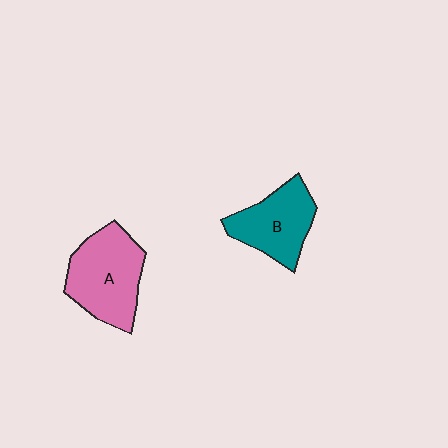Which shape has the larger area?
Shape A (pink).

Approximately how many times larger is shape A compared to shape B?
Approximately 1.2 times.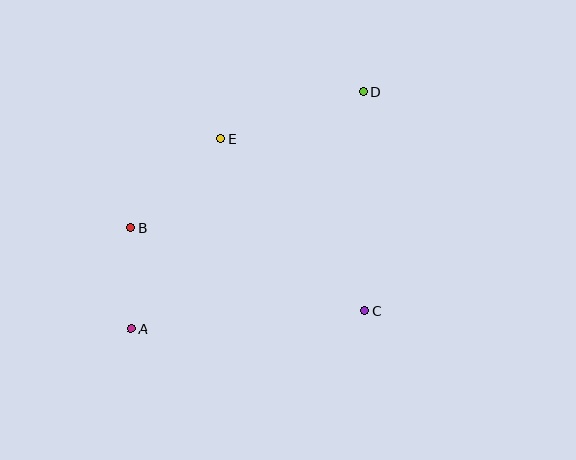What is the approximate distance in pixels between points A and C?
The distance between A and C is approximately 234 pixels.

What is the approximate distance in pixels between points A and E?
The distance between A and E is approximately 211 pixels.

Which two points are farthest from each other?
Points A and D are farthest from each other.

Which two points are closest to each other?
Points A and B are closest to each other.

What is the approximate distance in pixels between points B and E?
The distance between B and E is approximately 127 pixels.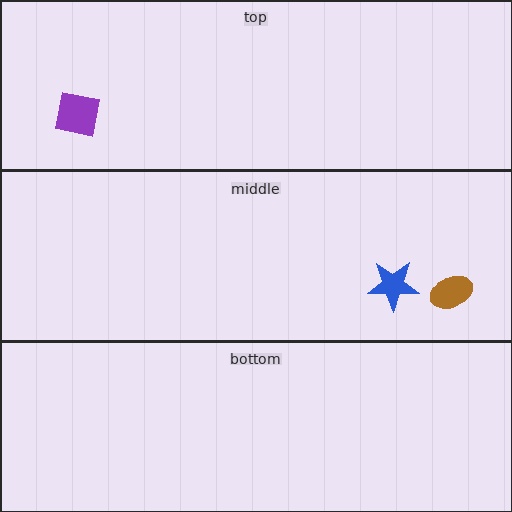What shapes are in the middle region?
The brown ellipse, the blue star.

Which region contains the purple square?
The top region.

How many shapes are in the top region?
1.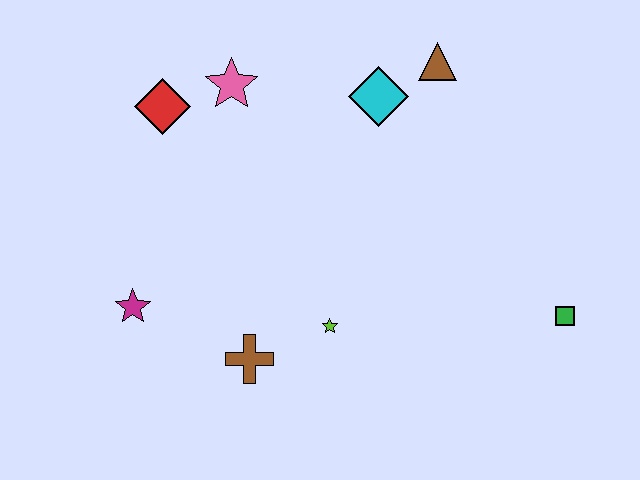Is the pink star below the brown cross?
No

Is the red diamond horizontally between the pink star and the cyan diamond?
No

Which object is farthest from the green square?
The red diamond is farthest from the green square.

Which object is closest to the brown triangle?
The cyan diamond is closest to the brown triangle.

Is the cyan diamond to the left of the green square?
Yes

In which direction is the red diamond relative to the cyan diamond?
The red diamond is to the left of the cyan diamond.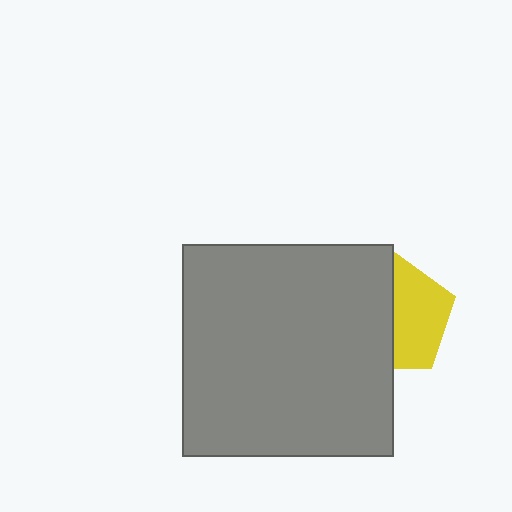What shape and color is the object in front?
The object in front is a gray rectangle.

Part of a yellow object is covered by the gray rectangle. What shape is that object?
It is a pentagon.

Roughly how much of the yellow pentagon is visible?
About half of it is visible (roughly 50%).